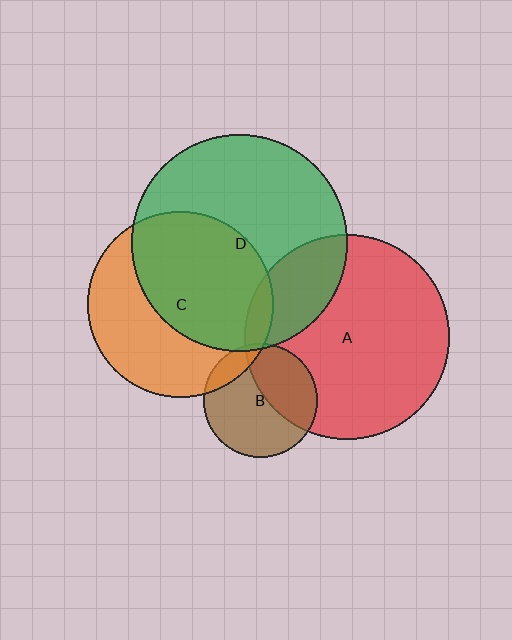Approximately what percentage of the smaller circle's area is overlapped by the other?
Approximately 5%.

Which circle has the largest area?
Circle D (green).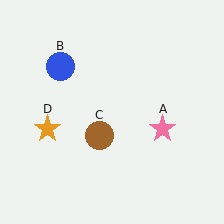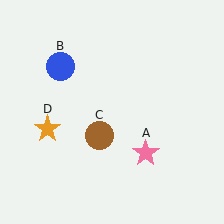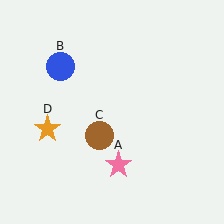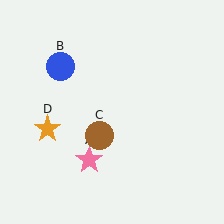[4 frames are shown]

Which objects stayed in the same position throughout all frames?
Blue circle (object B) and brown circle (object C) and orange star (object D) remained stationary.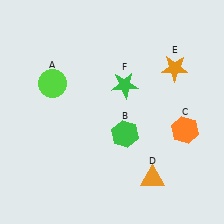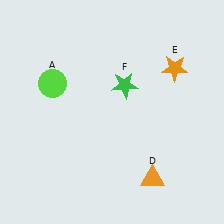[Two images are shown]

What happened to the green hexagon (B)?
The green hexagon (B) was removed in Image 2. It was in the bottom-right area of Image 1.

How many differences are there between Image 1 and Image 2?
There are 2 differences between the two images.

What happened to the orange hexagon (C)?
The orange hexagon (C) was removed in Image 2. It was in the bottom-right area of Image 1.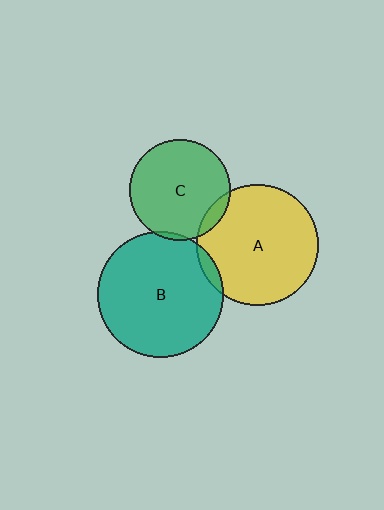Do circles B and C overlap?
Yes.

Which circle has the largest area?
Circle B (teal).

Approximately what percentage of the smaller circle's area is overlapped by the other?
Approximately 5%.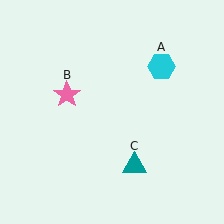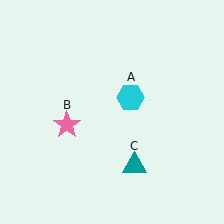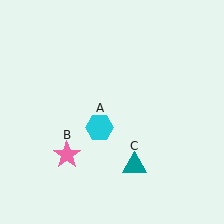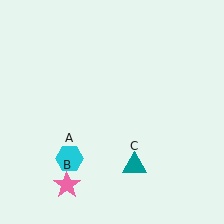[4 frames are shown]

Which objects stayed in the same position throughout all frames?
Teal triangle (object C) remained stationary.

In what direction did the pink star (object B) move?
The pink star (object B) moved down.